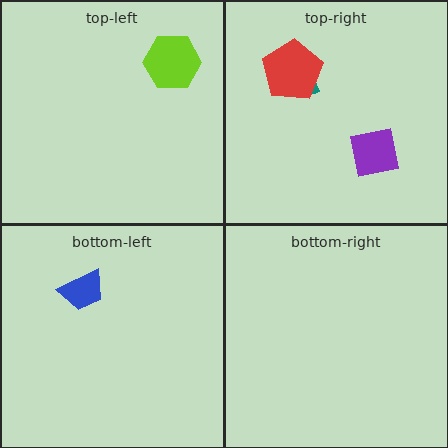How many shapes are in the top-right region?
3.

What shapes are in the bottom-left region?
The blue trapezoid.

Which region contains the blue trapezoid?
The bottom-left region.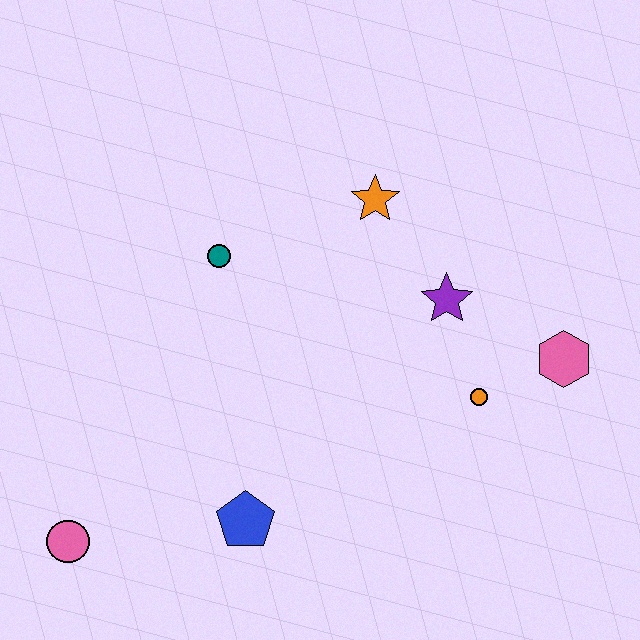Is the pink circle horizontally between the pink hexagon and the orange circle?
No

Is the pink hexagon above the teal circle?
No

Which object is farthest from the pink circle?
The pink hexagon is farthest from the pink circle.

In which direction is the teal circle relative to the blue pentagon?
The teal circle is above the blue pentagon.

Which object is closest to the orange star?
The purple star is closest to the orange star.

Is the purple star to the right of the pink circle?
Yes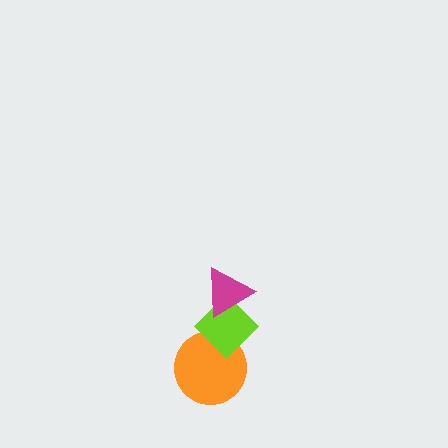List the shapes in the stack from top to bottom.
From top to bottom: the magenta triangle, the lime diamond, the orange circle.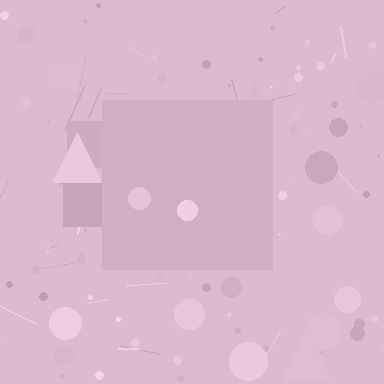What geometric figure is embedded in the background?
A square is embedded in the background.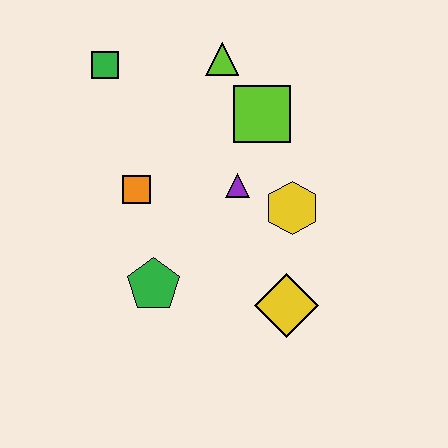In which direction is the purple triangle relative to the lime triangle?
The purple triangle is below the lime triangle.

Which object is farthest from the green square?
The yellow diamond is farthest from the green square.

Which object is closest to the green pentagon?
The orange square is closest to the green pentagon.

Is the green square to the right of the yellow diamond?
No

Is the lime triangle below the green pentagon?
No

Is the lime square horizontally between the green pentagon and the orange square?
No